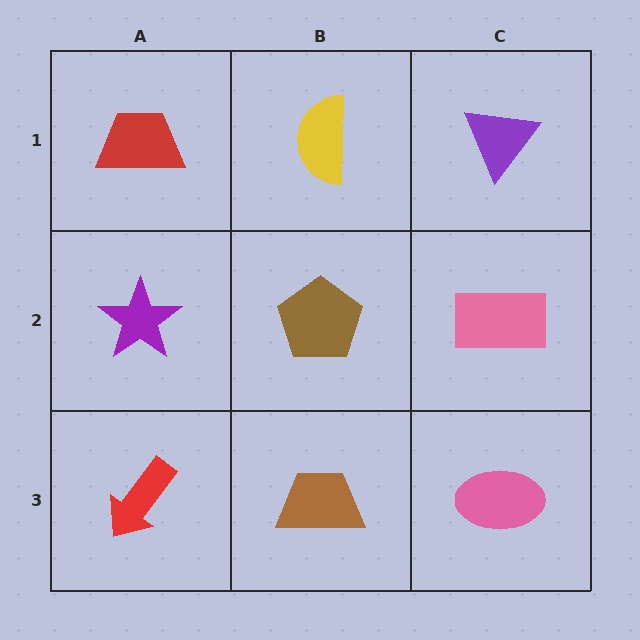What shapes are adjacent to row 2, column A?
A red trapezoid (row 1, column A), a red arrow (row 3, column A), a brown pentagon (row 2, column B).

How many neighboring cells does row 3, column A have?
2.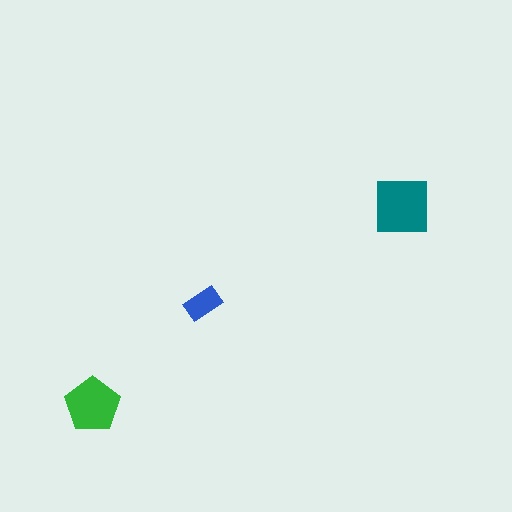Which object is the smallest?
The blue rectangle.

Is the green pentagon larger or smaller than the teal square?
Smaller.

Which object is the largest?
The teal square.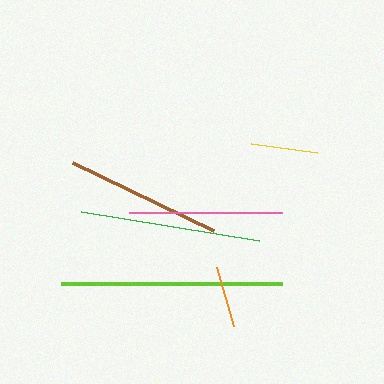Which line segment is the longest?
The lime line is the longest at approximately 221 pixels.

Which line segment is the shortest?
The orange line is the shortest at approximately 61 pixels.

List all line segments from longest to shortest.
From longest to shortest: lime, green, brown, pink, yellow, orange.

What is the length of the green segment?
The green segment is approximately 180 pixels long.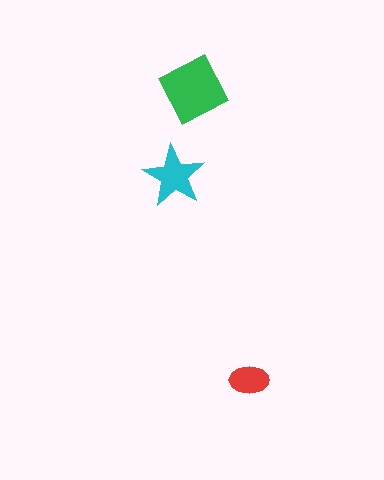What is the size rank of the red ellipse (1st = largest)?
3rd.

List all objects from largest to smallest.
The green diamond, the cyan star, the red ellipse.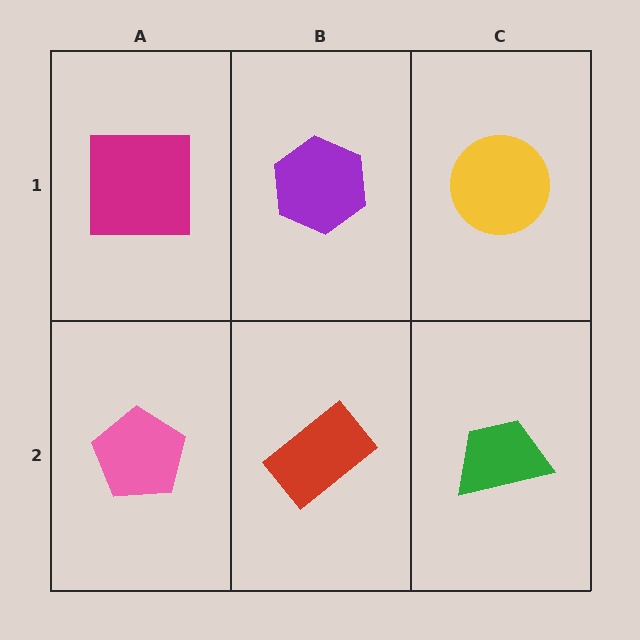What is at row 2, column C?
A green trapezoid.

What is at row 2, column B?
A red rectangle.